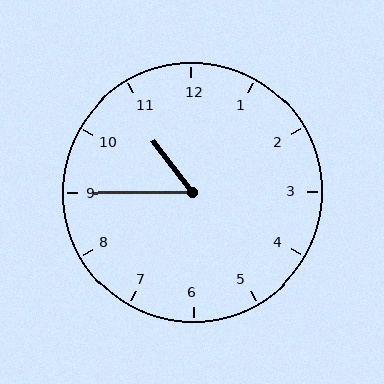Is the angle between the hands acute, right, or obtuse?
It is acute.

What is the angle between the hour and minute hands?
Approximately 52 degrees.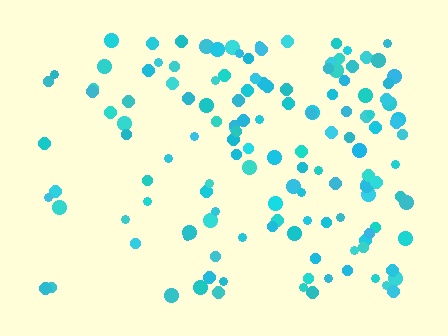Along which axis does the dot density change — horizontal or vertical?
Horizontal.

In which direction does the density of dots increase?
From left to right, with the right side densest.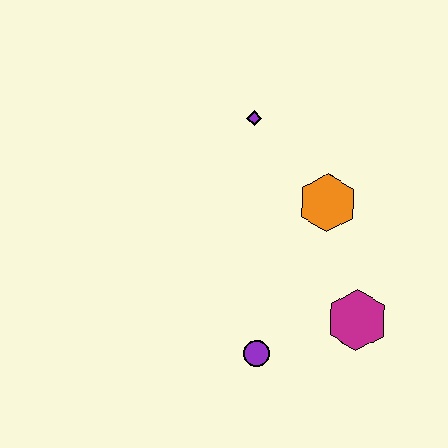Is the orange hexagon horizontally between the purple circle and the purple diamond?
No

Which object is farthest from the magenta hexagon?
The purple diamond is farthest from the magenta hexagon.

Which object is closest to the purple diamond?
The orange hexagon is closest to the purple diamond.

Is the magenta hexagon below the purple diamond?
Yes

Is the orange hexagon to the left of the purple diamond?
No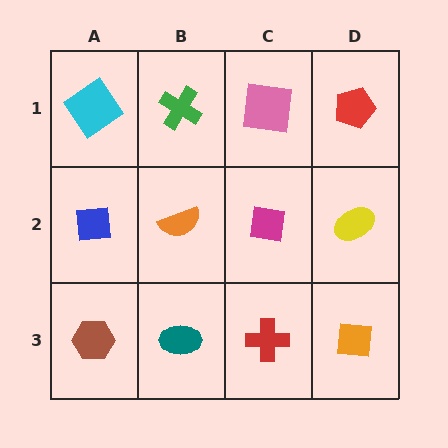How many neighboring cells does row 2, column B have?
4.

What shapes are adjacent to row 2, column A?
A cyan diamond (row 1, column A), a brown hexagon (row 3, column A), an orange semicircle (row 2, column B).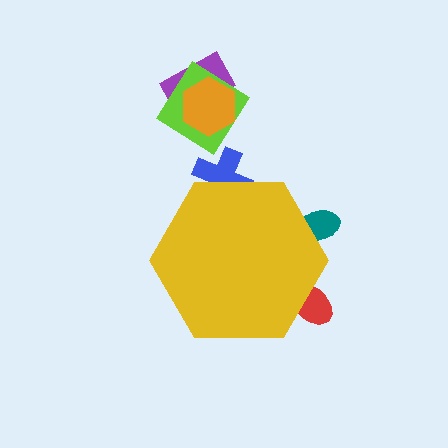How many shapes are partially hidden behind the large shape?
3 shapes are partially hidden.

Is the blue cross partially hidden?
Yes, the blue cross is partially hidden behind the yellow hexagon.